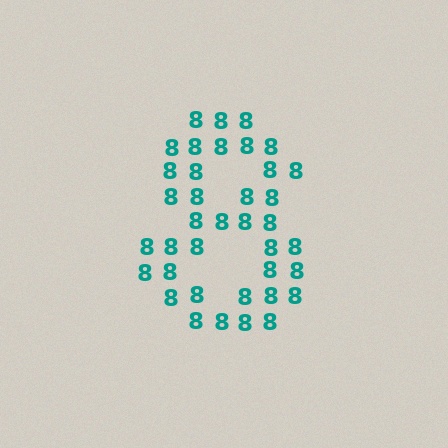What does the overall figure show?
The overall figure shows the digit 8.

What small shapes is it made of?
It is made of small digit 8's.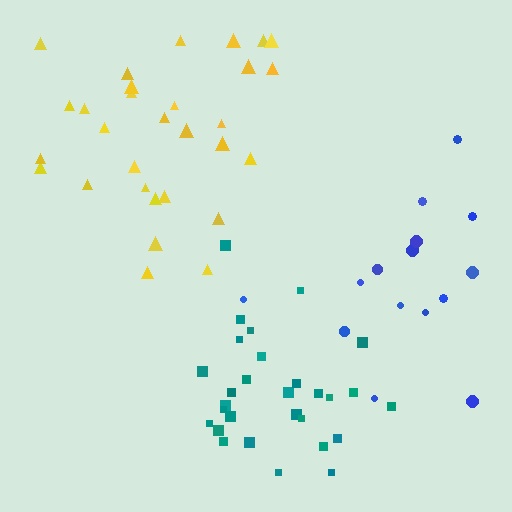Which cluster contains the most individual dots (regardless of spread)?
Yellow (30).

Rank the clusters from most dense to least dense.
teal, yellow, blue.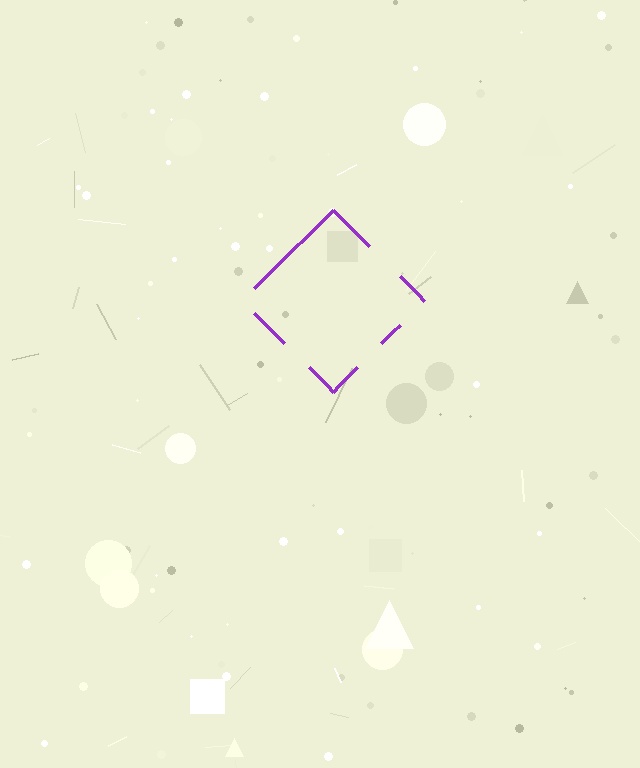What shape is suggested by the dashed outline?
The dashed outline suggests a diamond.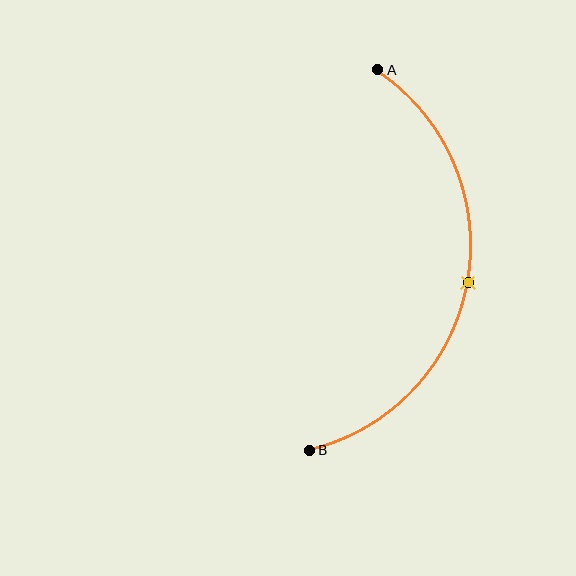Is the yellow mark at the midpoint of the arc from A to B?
Yes. The yellow mark lies on the arc at equal arc-length from both A and B — it is the arc midpoint.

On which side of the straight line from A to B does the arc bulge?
The arc bulges to the right of the straight line connecting A and B.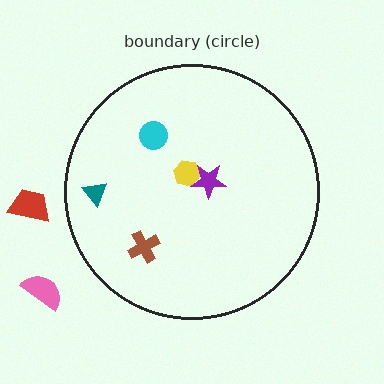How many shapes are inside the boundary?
5 inside, 2 outside.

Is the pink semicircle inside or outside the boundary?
Outside.